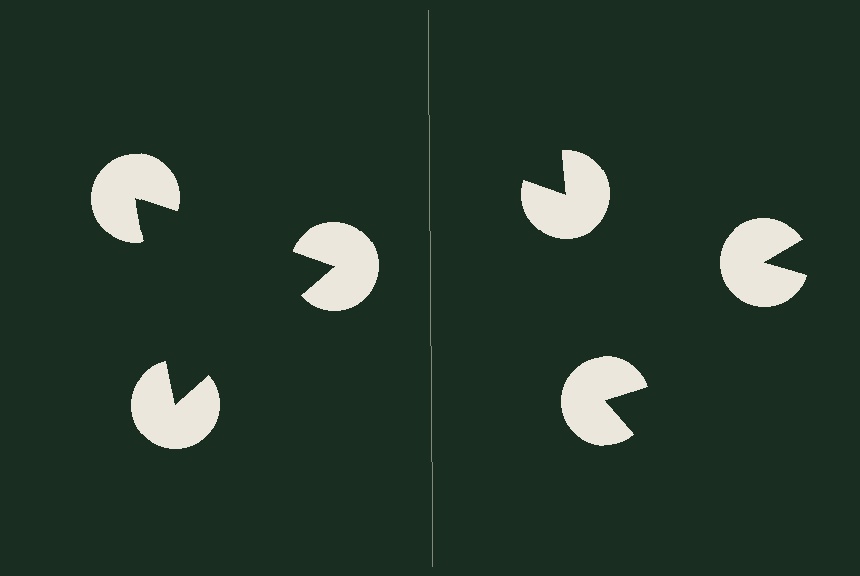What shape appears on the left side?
An illusory triangle.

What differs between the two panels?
The pac-man discs are positioned identically on both sides; only the wedge orientations differ. On the left they align to a triangle; on the right they are misaligned.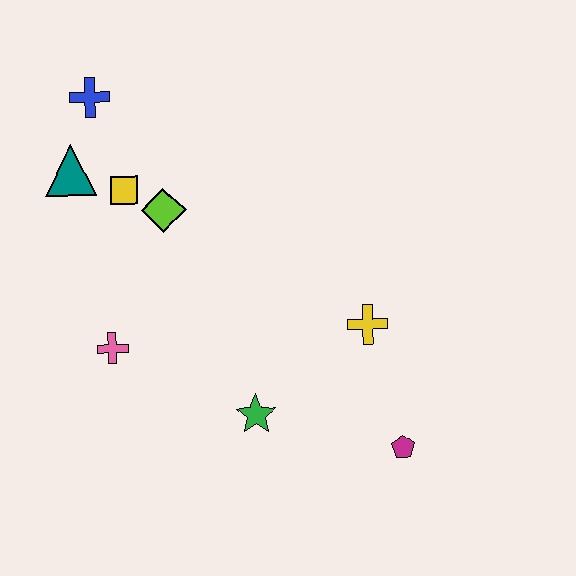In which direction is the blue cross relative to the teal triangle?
The blue cross is above the teal triangle.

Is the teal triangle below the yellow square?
No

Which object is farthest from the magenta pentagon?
The blue cross is farthest from the magenta pentagon.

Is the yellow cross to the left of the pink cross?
No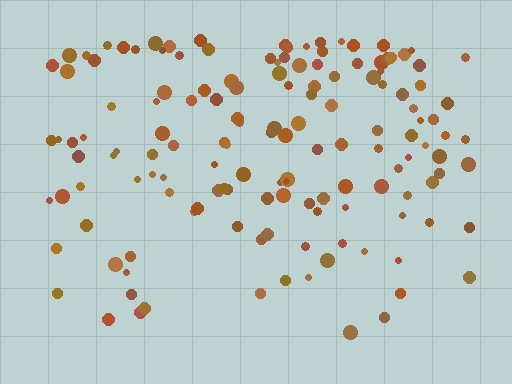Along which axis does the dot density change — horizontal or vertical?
Vertical.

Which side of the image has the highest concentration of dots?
The top.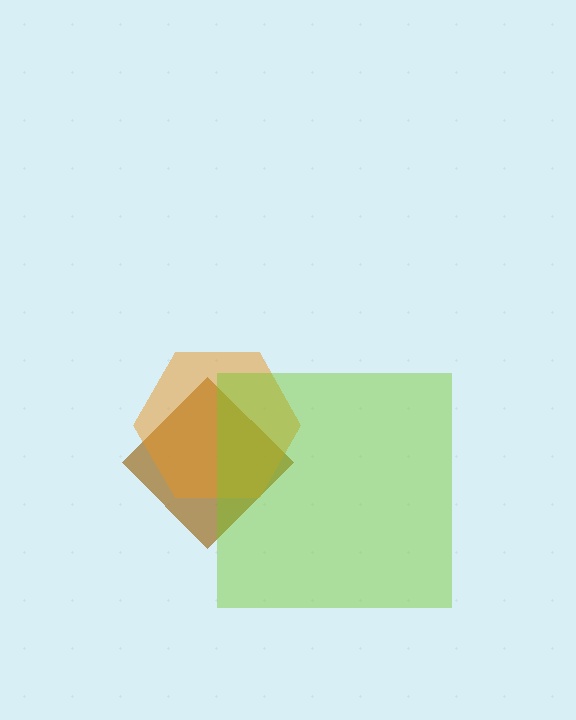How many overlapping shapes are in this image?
There are 3 overlapping shapes in the image.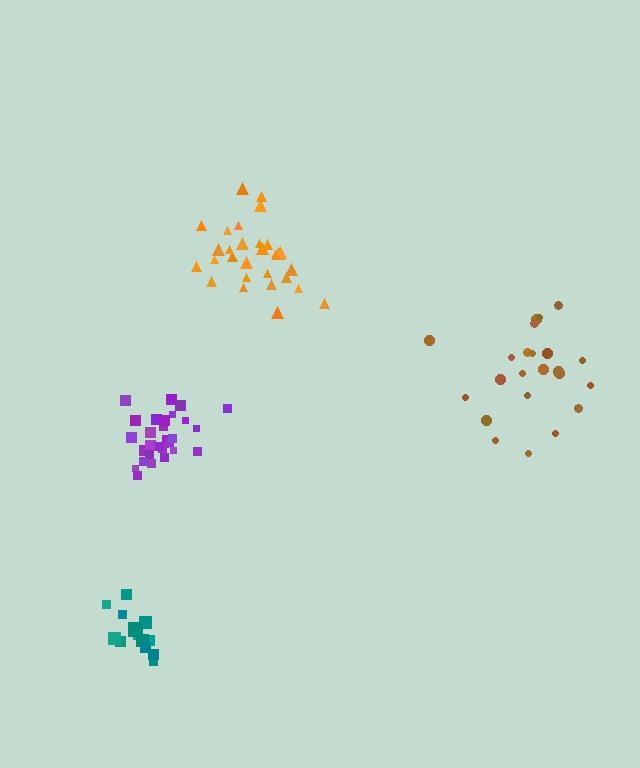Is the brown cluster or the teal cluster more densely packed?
Teal.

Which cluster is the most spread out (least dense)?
Brown.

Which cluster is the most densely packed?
Purple.